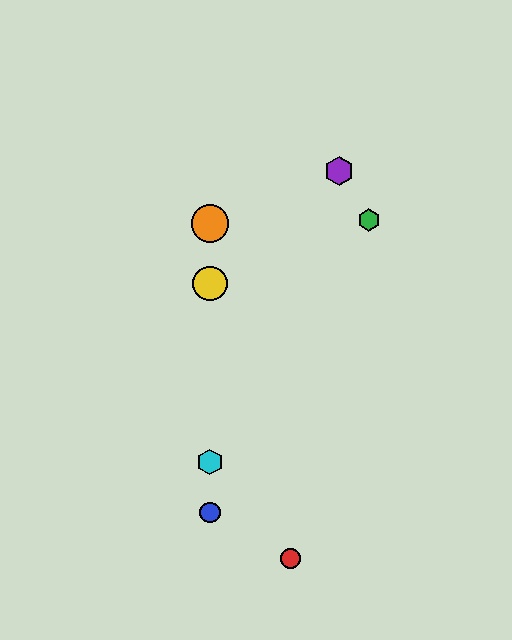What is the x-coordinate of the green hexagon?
The green hexagon is at x≈369.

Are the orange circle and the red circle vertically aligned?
No, the orange circle is at x≈210 and the red circle is at x≈290.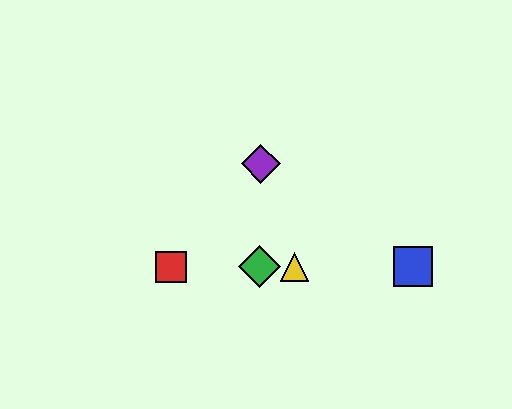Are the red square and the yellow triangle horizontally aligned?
Yes, both are at y≈267.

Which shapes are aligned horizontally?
The red square, the blue square, the green diamond, the yellow triangle are aligned horizontally.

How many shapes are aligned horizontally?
4 shapes (the red square, the blue square, the green diamond, the yellow triangle) are aligned horizontally.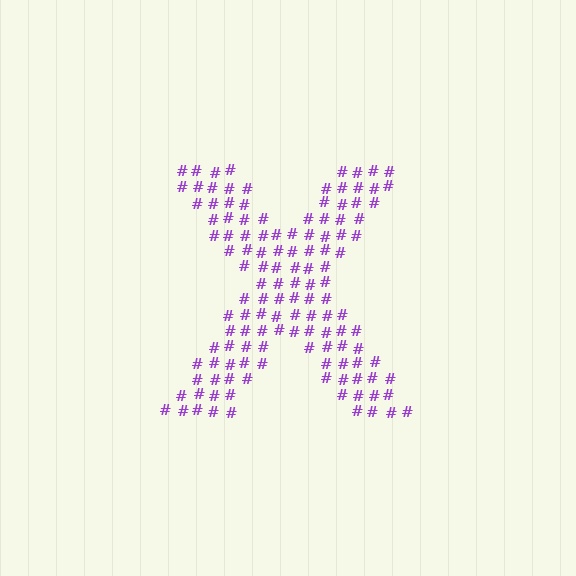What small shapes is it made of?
It is made of small hash symbols.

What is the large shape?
The large shape is the letter X.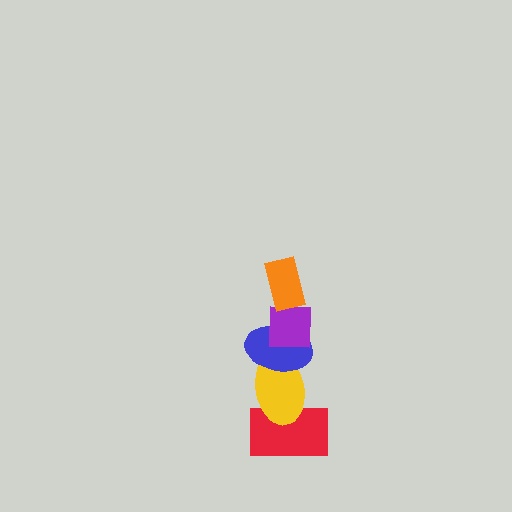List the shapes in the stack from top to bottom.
From top to bottom: the orange rectangle, the purple square, the blue ellipse, the yellow ellipse, the red rectangle.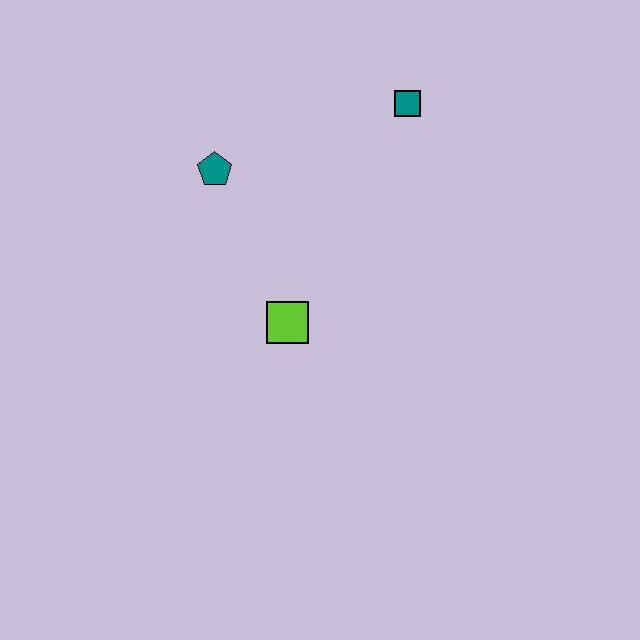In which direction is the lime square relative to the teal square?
The lime square is below the teal square.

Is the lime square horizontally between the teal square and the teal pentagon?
Yes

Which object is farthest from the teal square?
The lime square is farthest from the teal square.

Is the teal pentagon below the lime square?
No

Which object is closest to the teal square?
The teal pentagon is closest to the teal square.